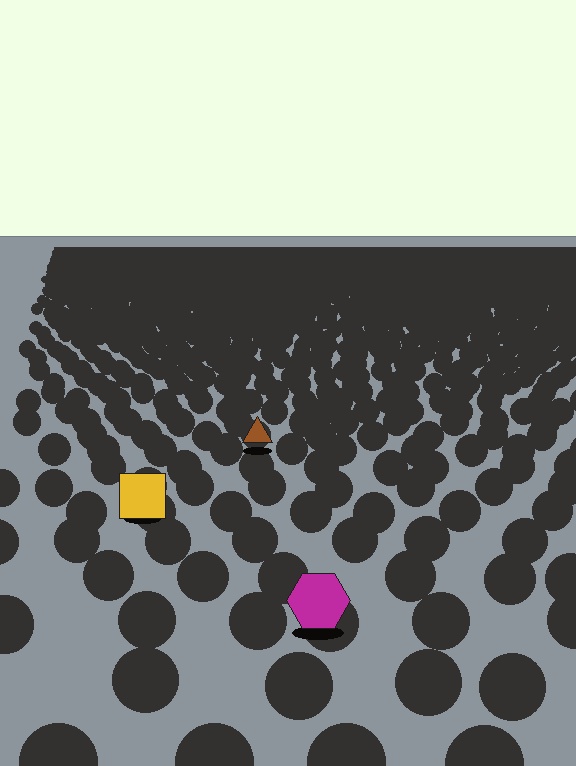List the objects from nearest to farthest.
From nearest to farthest: the magenta hexagon, the yellow square, the brown triangle.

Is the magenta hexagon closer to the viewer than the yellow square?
Yes. The magenta hexagon is closer — you can tell from the texture gradient: the ground texture is coarser near it.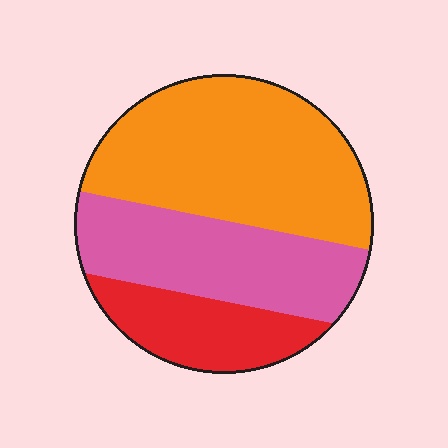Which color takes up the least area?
Red, at roughly 20%.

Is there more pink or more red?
Pink.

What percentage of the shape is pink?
Pink takes up between a quarter and a half of the shape.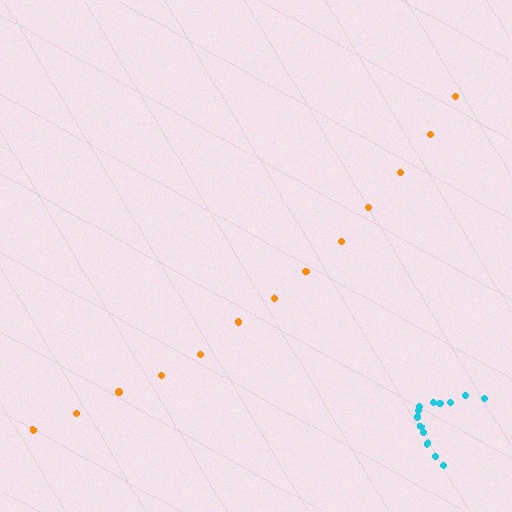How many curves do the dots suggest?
There are 2 distinct paths.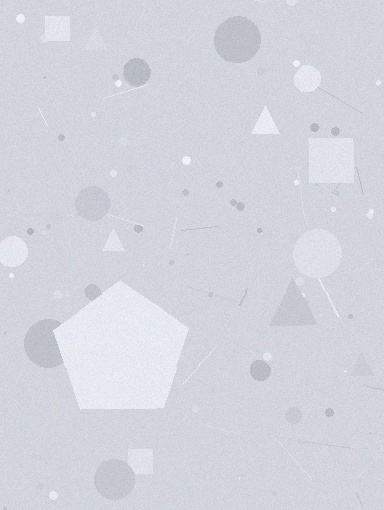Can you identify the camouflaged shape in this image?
The camouflaged shape is a pentagon.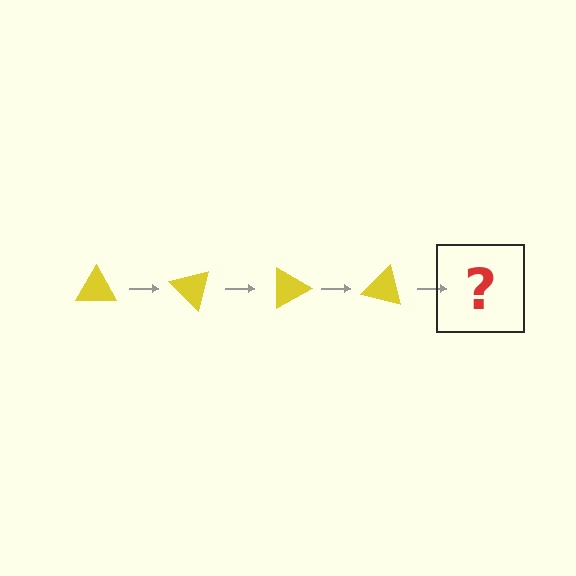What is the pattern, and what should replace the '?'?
The pattern is that the triangle rotates 45 degrees each step. The '?' should be a yellow triangle rotated 180 degrees.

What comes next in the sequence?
The next element should be a yellow triangle rotated 180 degrees.